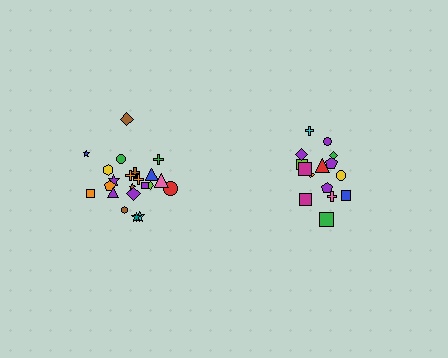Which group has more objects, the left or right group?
The left group.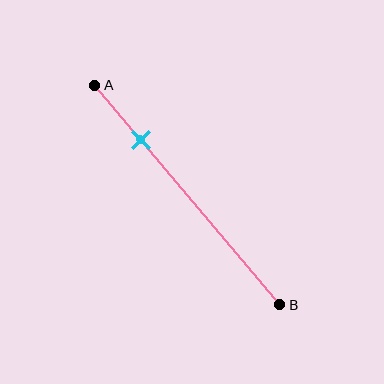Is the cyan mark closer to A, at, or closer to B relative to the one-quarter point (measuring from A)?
The cyan mark is approximately at the one-quarter point of segment AB.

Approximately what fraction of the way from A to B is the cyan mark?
The cyan mark is approximately 25% of the way from A to B.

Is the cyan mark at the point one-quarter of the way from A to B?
Yes, the mark is approximately at the one-quarter point.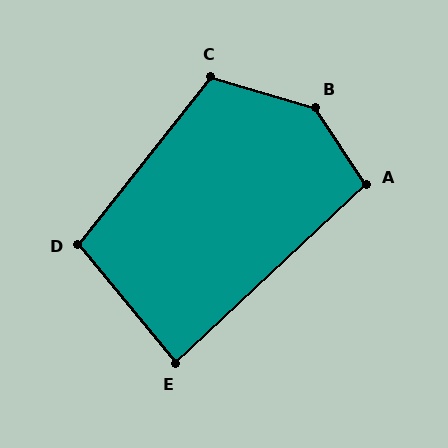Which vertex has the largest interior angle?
B, at approximately 140 degrees.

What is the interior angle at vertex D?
Approximately 102 degrees (obtuse).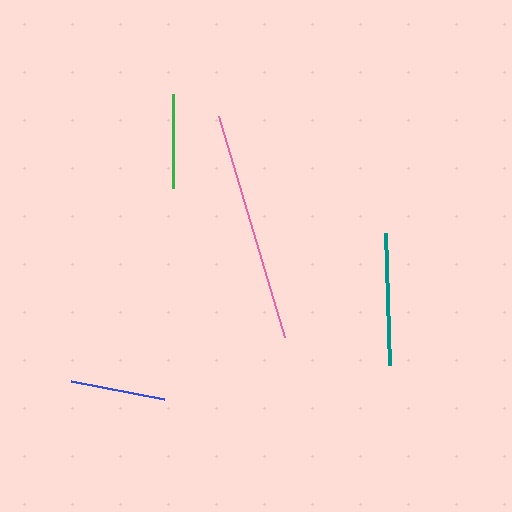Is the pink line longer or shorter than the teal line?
The pink line is longer than the teal line.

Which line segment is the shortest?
The green line is the shortest at approximately 94 pixels.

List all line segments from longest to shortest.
From longest to shortest: pink, teal, blue, green.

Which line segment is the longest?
The pink line is the longest at approximately 231 pixels.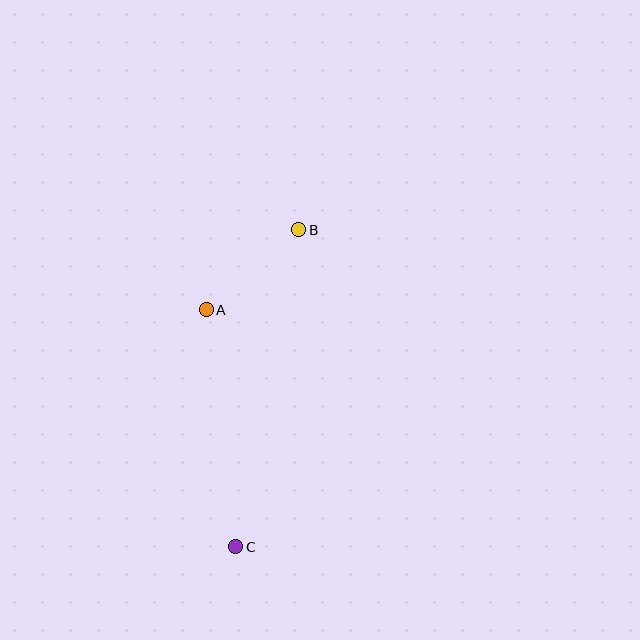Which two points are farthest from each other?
Points B and C are farthest from each other.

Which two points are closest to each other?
Points A and B are closest to each other.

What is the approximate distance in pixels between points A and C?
The distance between A and C is approximately 239 pixels.